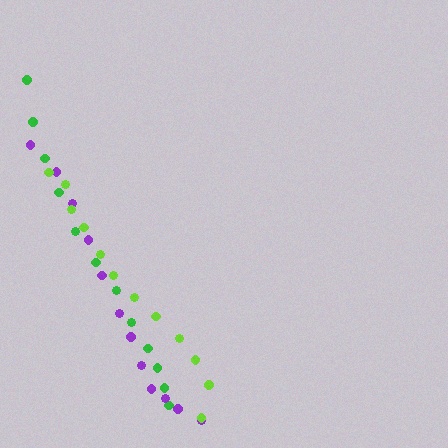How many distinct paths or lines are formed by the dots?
There are 3 distinct paths.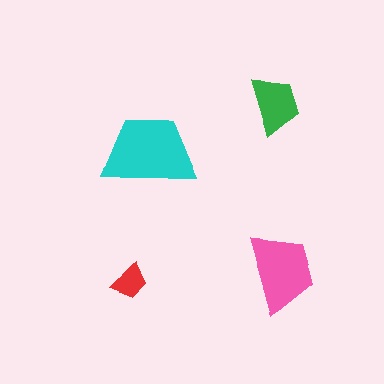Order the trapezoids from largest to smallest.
the cyan one, the pink one, the green one, the red one.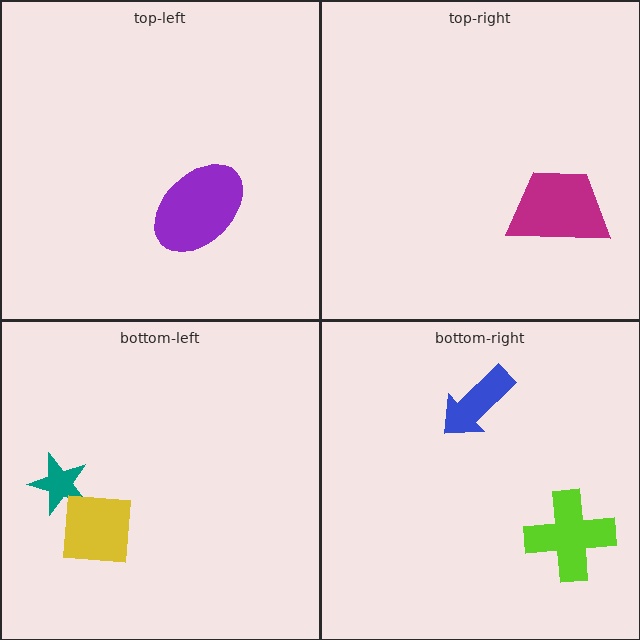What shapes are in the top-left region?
The purple ellipse.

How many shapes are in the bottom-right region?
2.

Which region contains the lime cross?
The bottom-right region.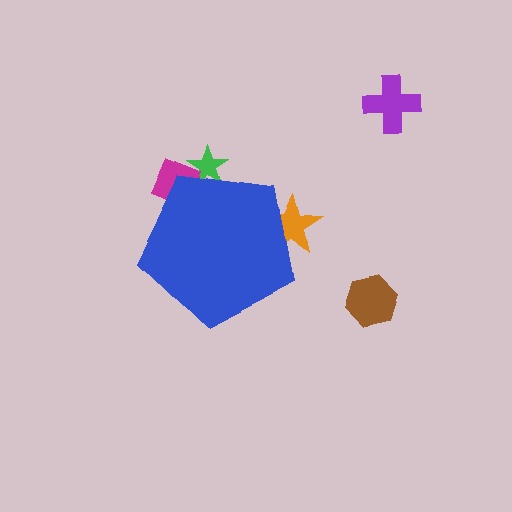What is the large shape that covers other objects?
A blue pentagon.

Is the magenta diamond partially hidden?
Yes, the magenta diamond is partially hidden behind the blue pentagon.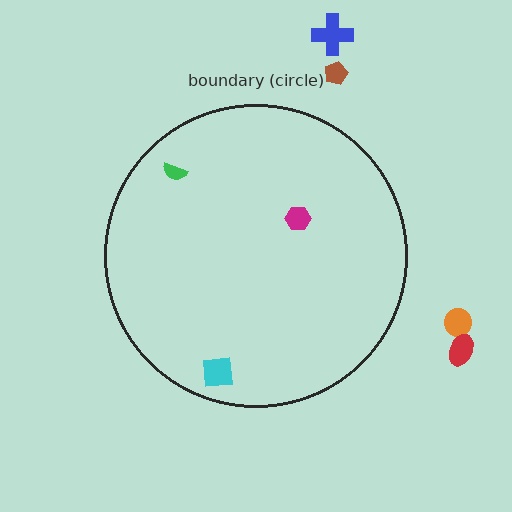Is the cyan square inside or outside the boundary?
Inside.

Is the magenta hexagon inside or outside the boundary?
Inside.